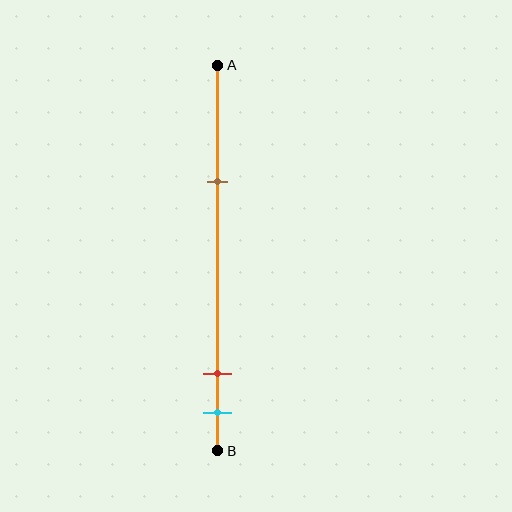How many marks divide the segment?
There are 3 marks dividing the segment.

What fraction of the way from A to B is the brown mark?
The brown mark is approximately 30% (0.3) of the way from A to B.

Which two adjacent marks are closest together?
The red and cyan marks are the closest adjacent pair.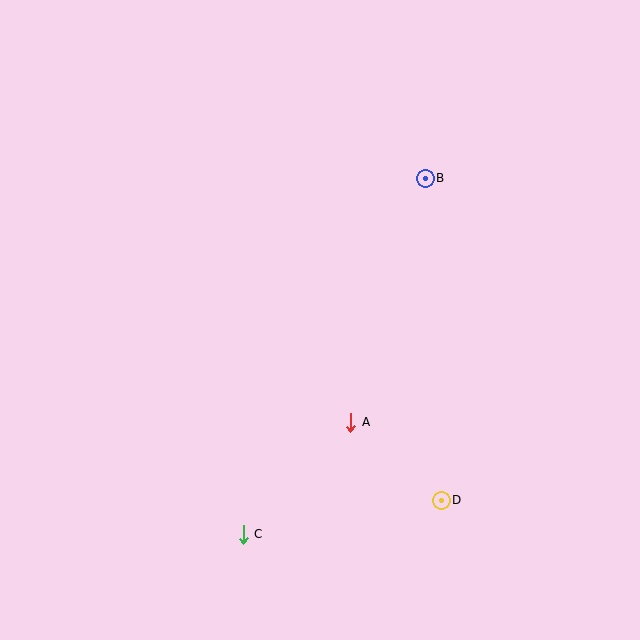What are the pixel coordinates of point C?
Point C is at (243, 534).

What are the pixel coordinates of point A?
Point A is at (351, 422).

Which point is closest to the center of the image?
Point A at (351, 422) is closest to the center.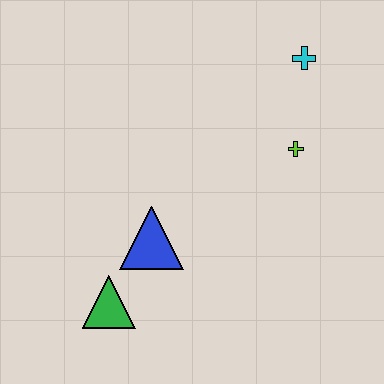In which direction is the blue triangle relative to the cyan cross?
The blue triangle is below the cyan cross.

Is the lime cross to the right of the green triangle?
Yes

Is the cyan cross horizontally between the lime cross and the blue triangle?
No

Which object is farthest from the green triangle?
The cyan cross is farthest from the green triangle.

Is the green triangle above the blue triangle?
No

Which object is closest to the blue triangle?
The green triangle is closest to the blue triangle.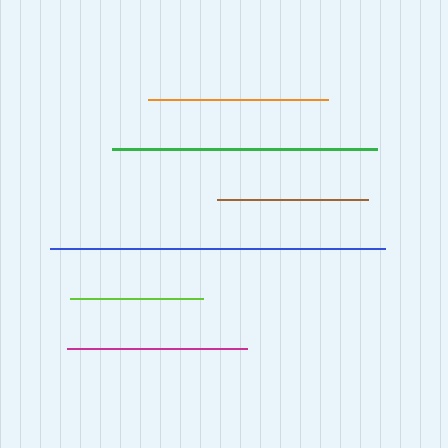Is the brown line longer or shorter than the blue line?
The blue line is longer than the brown line.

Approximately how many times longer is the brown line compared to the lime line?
The brown line is approximately 1.1 times the length of the lime line.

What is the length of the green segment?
The green segment is approximately 264 pixels long.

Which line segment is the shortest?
The lime line is the shortest at approximately 133 pixels.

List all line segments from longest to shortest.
From longest to shortest: blue, green, orange, magenta, brown, lime.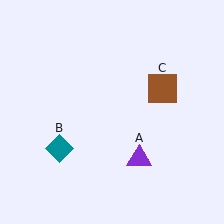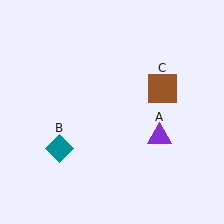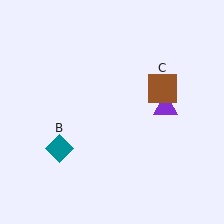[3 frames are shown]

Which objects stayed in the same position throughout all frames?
Teal diamond (object B) and brown square (object C) remained stationary.